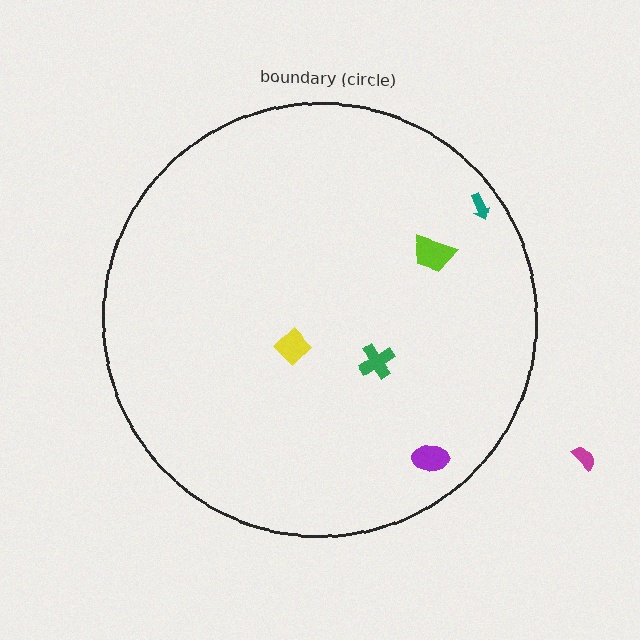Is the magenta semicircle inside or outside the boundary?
Outside.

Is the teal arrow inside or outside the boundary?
Inside.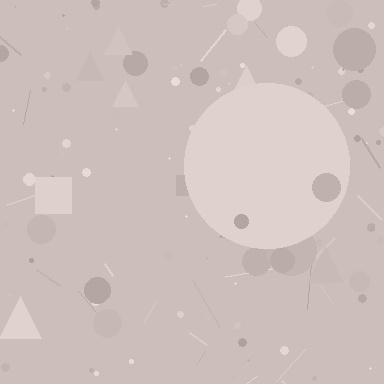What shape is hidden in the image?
A circle is hidden in the image.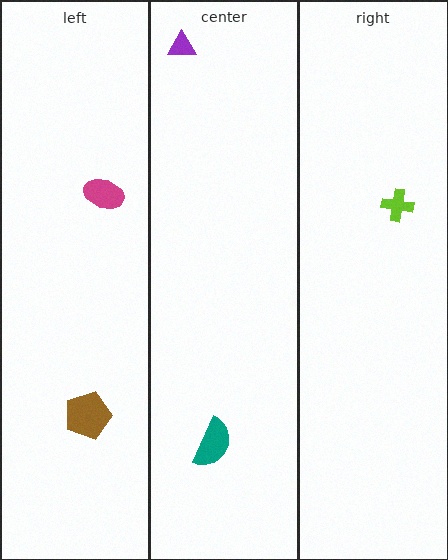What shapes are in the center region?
The teal semicircle, the purple triangle.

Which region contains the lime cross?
The right region.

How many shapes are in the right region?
1.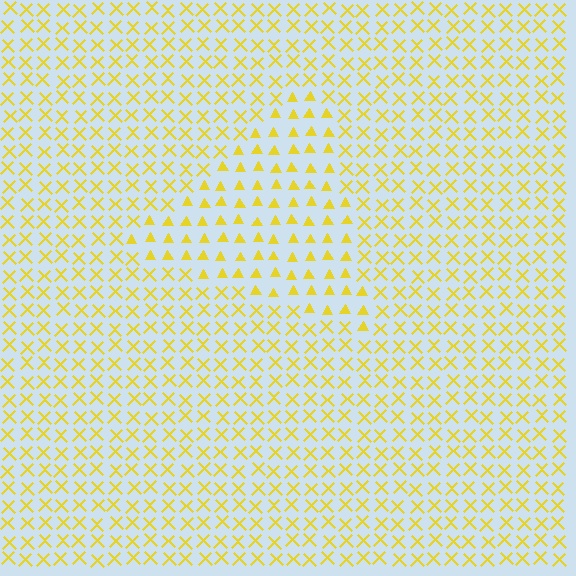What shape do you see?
I see a triangle.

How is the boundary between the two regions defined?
The boundary is defined by a change in element shape: triangles inside vs. X marks outside. All elements share the same color and spacing.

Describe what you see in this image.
The image is filled with small yellow elements arranged in a uniform grid. A triangle-shaped region contains triangles, while the surrounding area contains X marks. The boundary is defined purely by the change in element shape.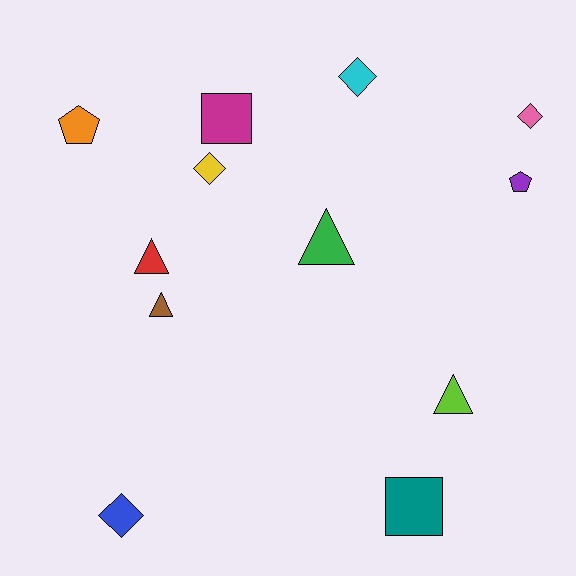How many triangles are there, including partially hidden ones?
There are 4 triangles.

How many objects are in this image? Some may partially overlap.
There are 12 objects.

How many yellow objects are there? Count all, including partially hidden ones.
There is 1 yellow object.